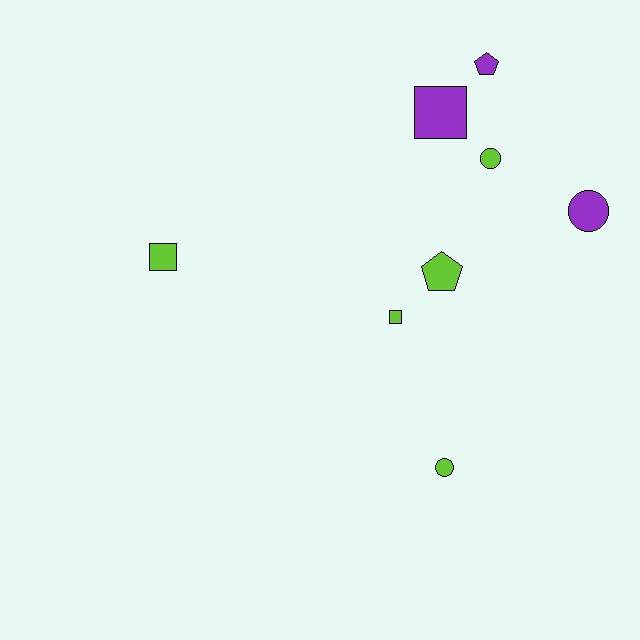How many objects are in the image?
There are 8 objects.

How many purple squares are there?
There is 1 purple square.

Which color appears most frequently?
Lime, with 5 objects.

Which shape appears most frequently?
Circle, with 3 objects.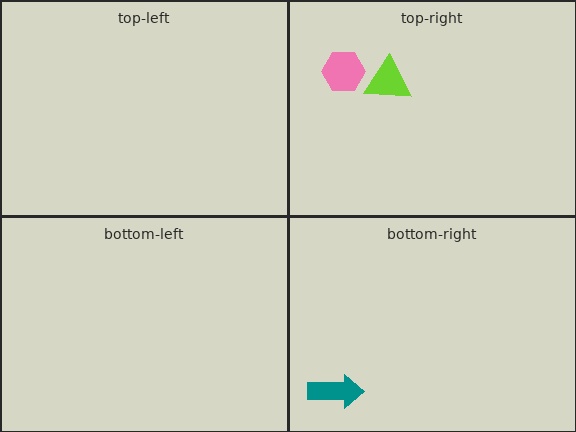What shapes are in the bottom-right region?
The teal arrow.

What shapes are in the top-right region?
The lime triangle, the pink hexagon.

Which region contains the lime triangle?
The top-right region.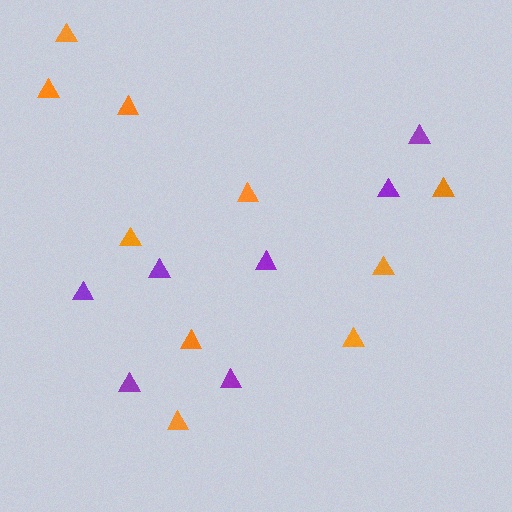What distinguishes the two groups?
There are 2 groups: one group of purple triangles (7) and one group of orange triangles (10).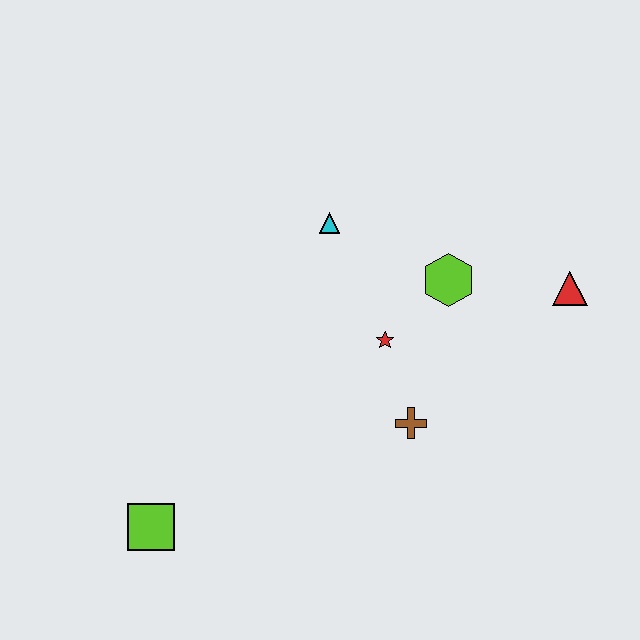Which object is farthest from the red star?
The lime square is farthest from the red star.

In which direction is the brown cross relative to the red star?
The brown cross is below the red star.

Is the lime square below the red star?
Yes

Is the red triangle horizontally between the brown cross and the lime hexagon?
No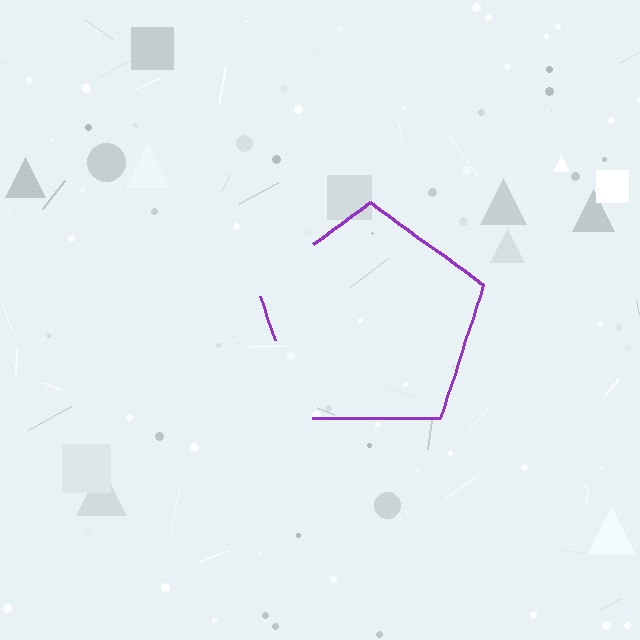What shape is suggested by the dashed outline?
The dashed outline suggests a pentagon.